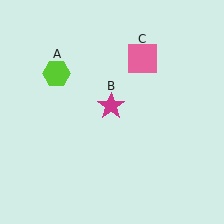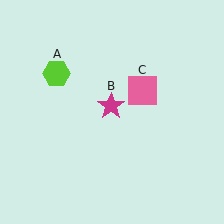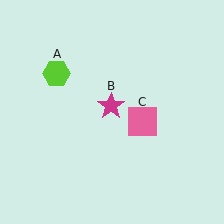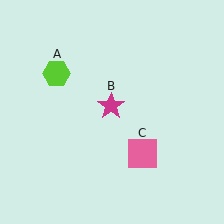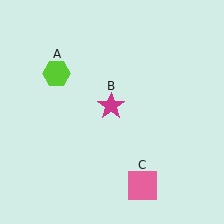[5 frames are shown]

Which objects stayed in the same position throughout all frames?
Lime hexagon (object A) and magenta star (object B) remained stationary.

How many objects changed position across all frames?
1 object changed position: pink square (object C).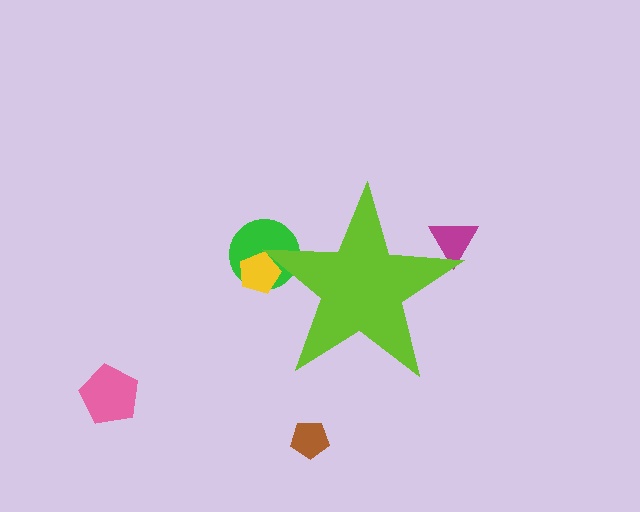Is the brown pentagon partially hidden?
No, the brown pentagon is fully visible.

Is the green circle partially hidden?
Yes, the green circle is partially hidden behind the lime star.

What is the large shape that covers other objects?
A lime star.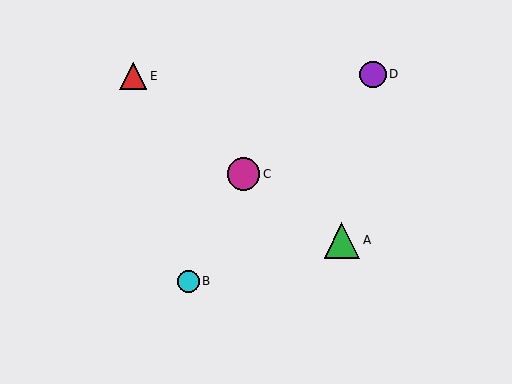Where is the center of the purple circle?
The center of the purple circle is at (373, 74).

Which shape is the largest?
The green triangle (labeled A) is the largest.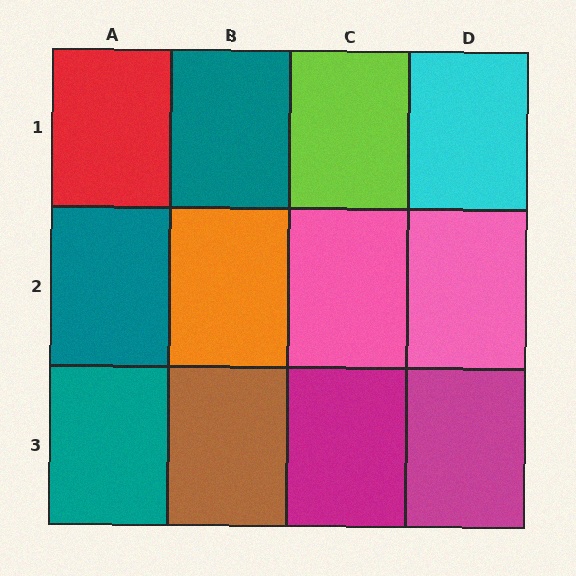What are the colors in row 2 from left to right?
Teal, orange, pink, pink.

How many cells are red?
1 cell is red.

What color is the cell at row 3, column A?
Teal.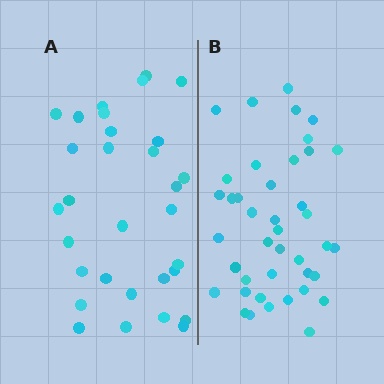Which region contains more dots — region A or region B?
Region B (the right region) has more dots.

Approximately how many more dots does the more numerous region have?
Region B has roughly 10 or so more dots than region A.